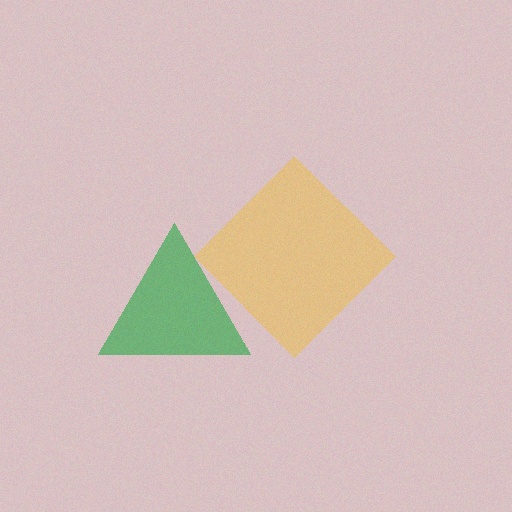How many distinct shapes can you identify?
There are 2 distinct shapes: a yellow diamond, a green triangle.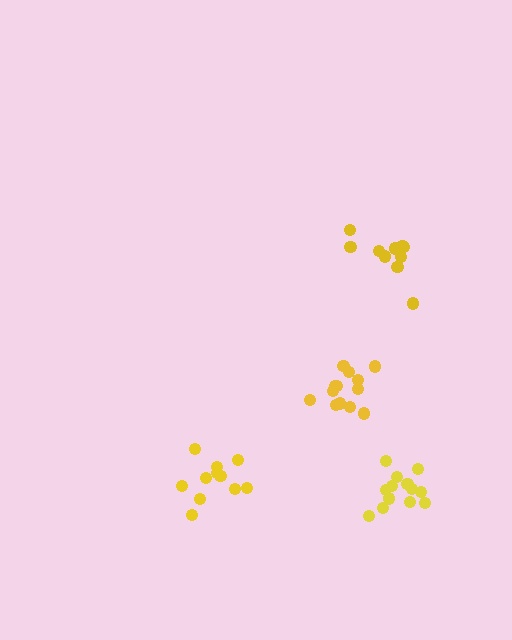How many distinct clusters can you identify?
There are 4 distinct clusters.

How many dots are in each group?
Group 1: 13 dots, Group 2: 13 dots, Group 3: 10 dots, Group 4: 11 dots (47 total).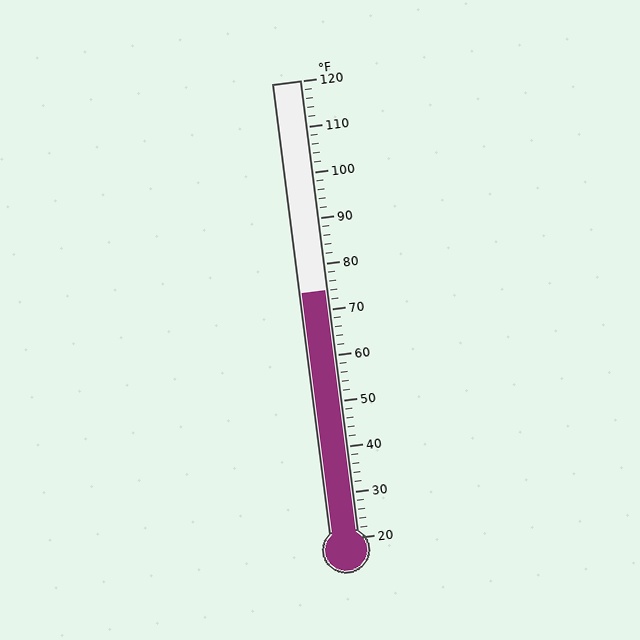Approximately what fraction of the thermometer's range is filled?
The thermometer is filled to approximately 55% of its range.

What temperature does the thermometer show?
The thermometer shows approximately 74°F.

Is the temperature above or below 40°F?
The temperature is above 40°F.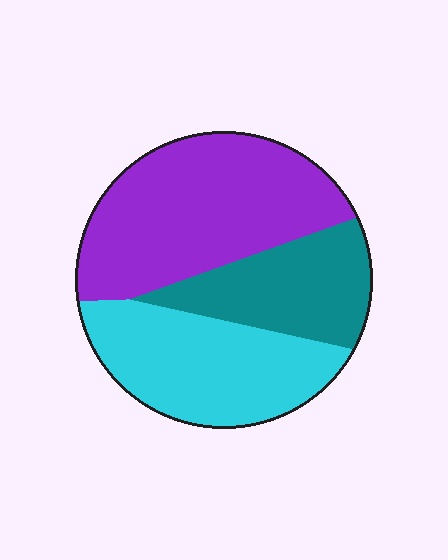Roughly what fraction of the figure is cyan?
Cyan covers about 35% of the figure.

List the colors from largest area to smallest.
From largest to smallest: purple, cyan, teal.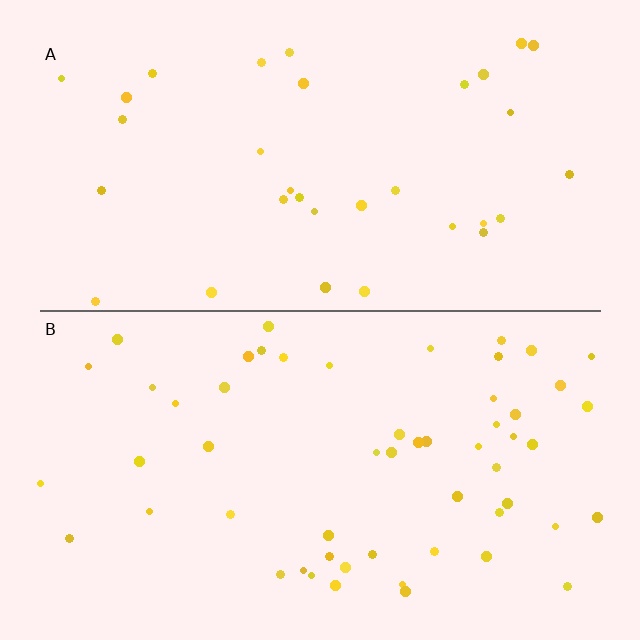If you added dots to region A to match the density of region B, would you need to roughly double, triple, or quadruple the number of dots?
Approximately double.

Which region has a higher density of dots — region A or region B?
B (the bottom).